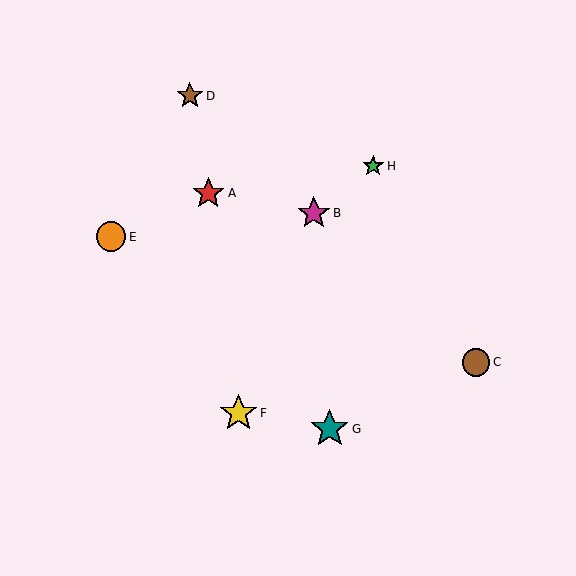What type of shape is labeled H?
Shape H is a green star.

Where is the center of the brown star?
The center of the brown star is at (190, 96).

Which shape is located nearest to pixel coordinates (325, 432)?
The teal star (labeled G) at (330, 429) is nearest to that location.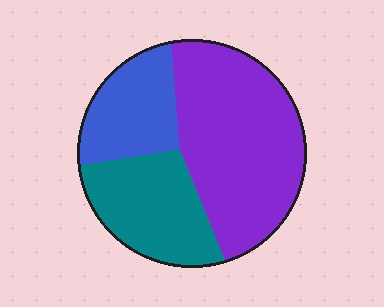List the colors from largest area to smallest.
From largest to smallest: purple, teal, blue.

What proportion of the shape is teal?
Teal takes up between a sixth and a third of the shape.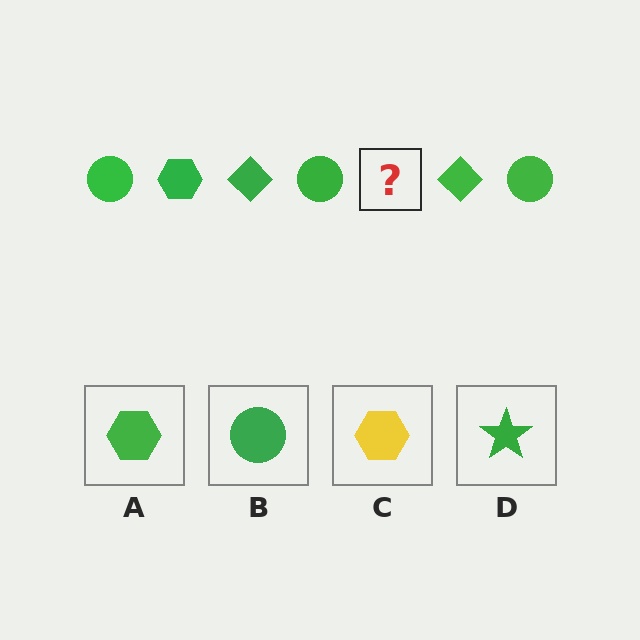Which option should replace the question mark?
Option A.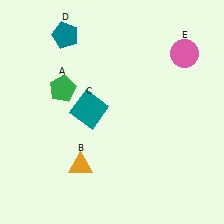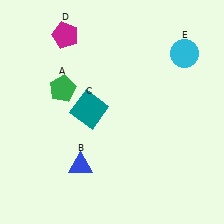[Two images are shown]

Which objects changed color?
B changed from orange to blue. D changed from teal to magenta. E changed from pink to cyan.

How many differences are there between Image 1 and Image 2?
There are 3 differences between the two images.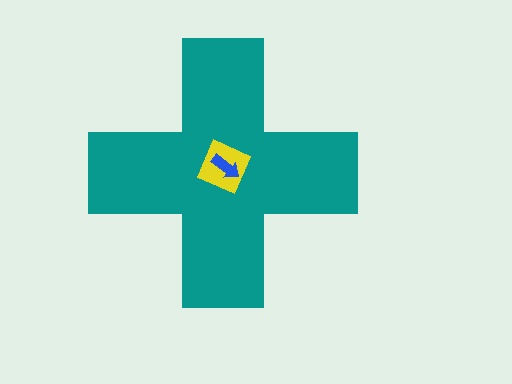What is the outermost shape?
The teal cross.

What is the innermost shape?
The blue arrow.